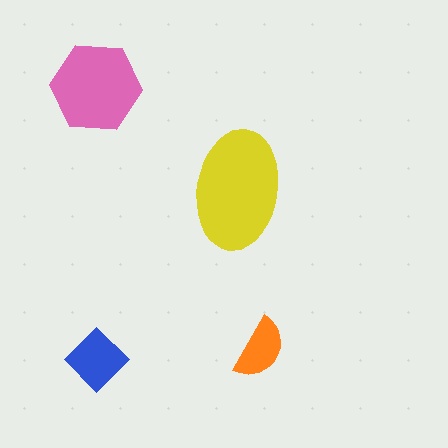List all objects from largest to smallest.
The yellow ellipse, the pink hexagon, the blue diamond, the orange semicircle.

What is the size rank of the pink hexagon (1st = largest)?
2nd.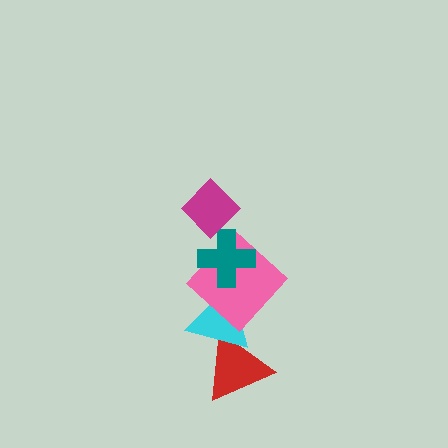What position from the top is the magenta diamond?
The magenta diamond is 1st from the top.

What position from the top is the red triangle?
The red triangle is 5th from the top.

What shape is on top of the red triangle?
The cyan triangle is on top of the red triangle.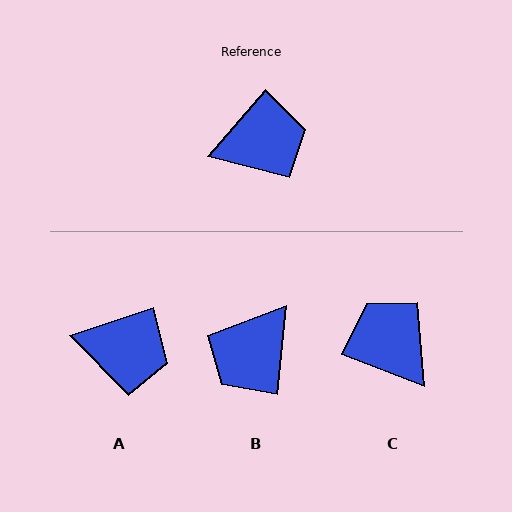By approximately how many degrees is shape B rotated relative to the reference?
Approximately 145 degrees clockwise.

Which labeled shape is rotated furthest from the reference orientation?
B, about 145 degrees away.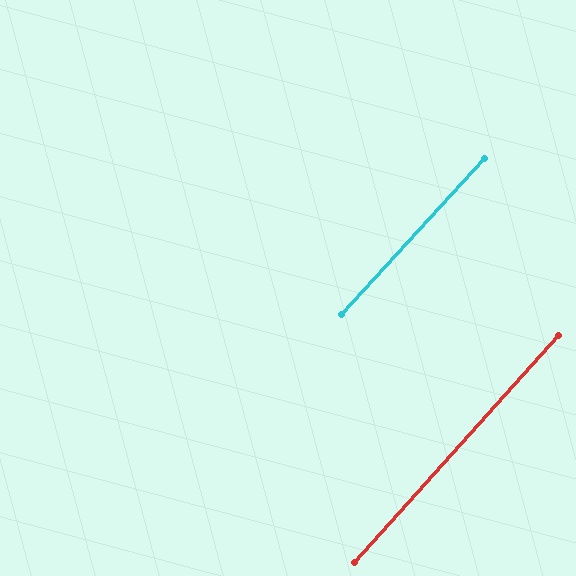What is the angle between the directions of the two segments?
Approximately 1 degree.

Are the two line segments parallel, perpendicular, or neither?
Parallel — their directions differ by only 0.6°.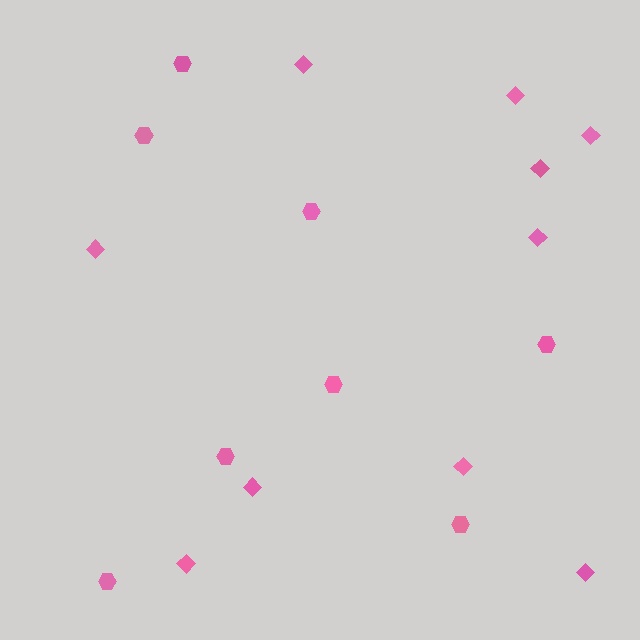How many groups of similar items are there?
There are 2 groups: one group of diamonds (10) and one group of hexagons (8).